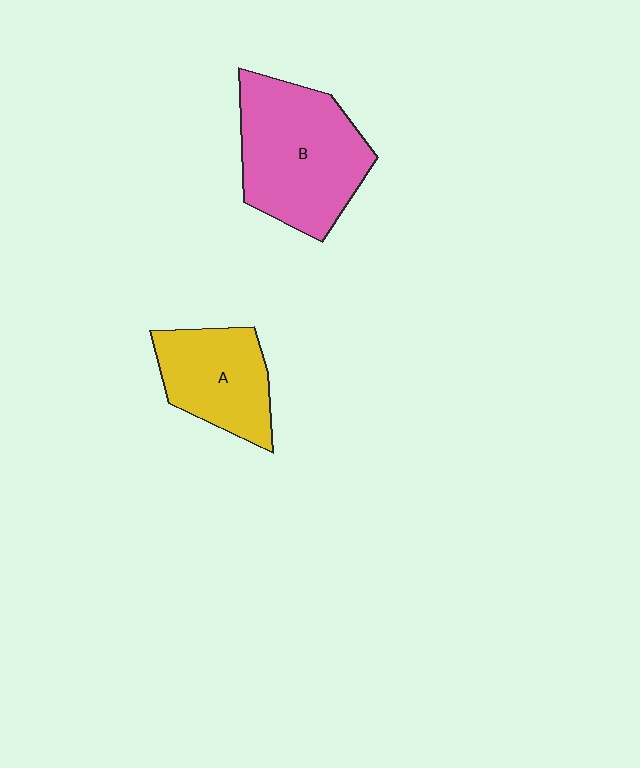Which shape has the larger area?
Shape B (pink).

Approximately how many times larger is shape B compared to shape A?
Approximately 1.5 times.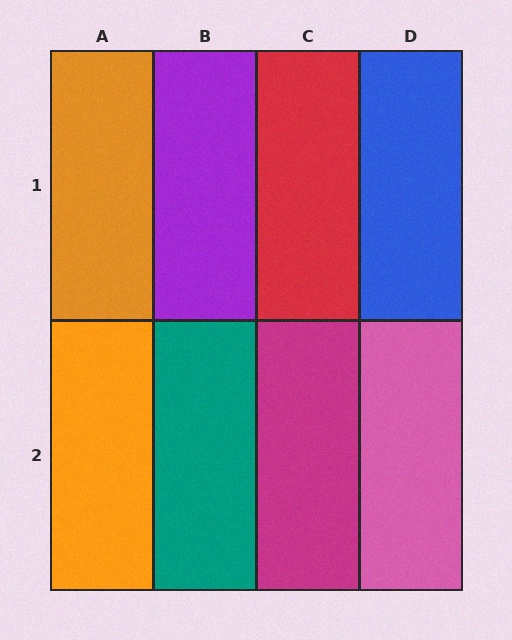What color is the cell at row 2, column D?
Pink.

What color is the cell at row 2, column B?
Teal.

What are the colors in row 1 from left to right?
Orange, purple, red, blue.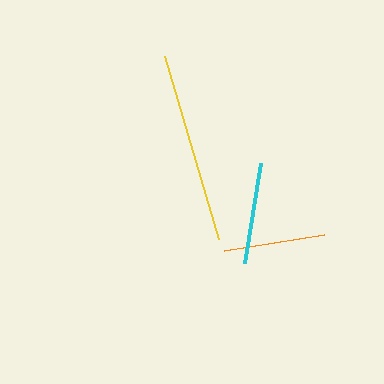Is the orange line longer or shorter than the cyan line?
The cyan line is longer than the orange line.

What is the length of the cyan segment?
The cyan segment is approximately 101 pixels long.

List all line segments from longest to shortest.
From longest to shortest: yellow, cyan, orange.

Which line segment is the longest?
The yellow line is the longest at approximately 191 pixels.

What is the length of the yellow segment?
The yellow segment is approximately 191 pixels long.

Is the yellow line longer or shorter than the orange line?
The yellow line is longer than the orange line.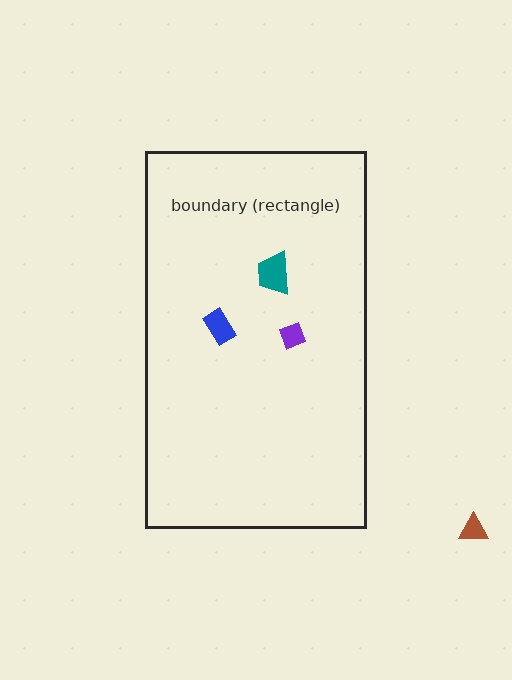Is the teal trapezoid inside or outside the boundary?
Inside.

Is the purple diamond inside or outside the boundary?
Inside.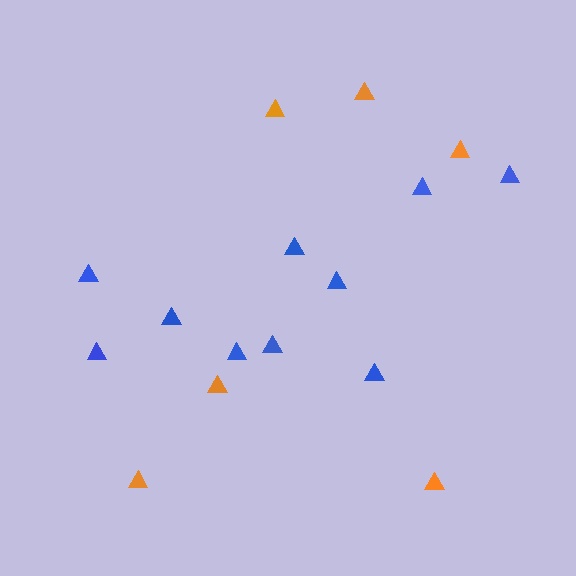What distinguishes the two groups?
There are 2 groups: one group of orange triangles (6) and one group of blue triangles (10).